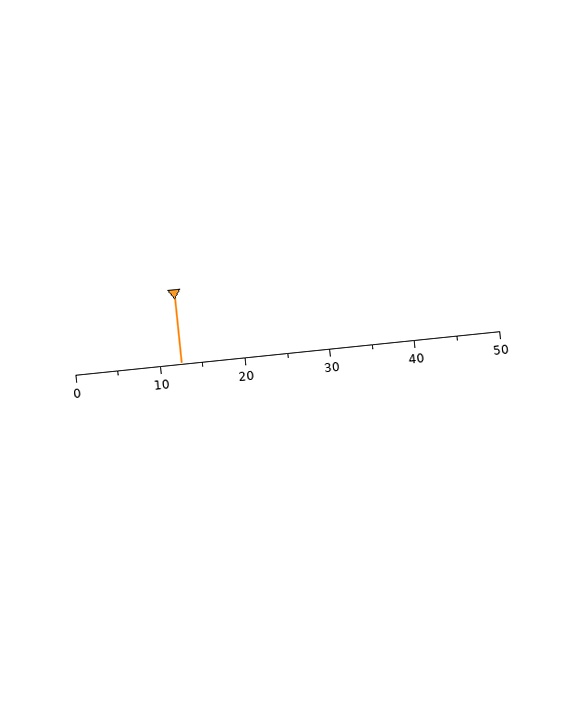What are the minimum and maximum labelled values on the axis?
The axis runs from 0 to 50.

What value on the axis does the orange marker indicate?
The marker indicates approximately 12.5.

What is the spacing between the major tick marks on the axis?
The major ticks are spaced 10 apart.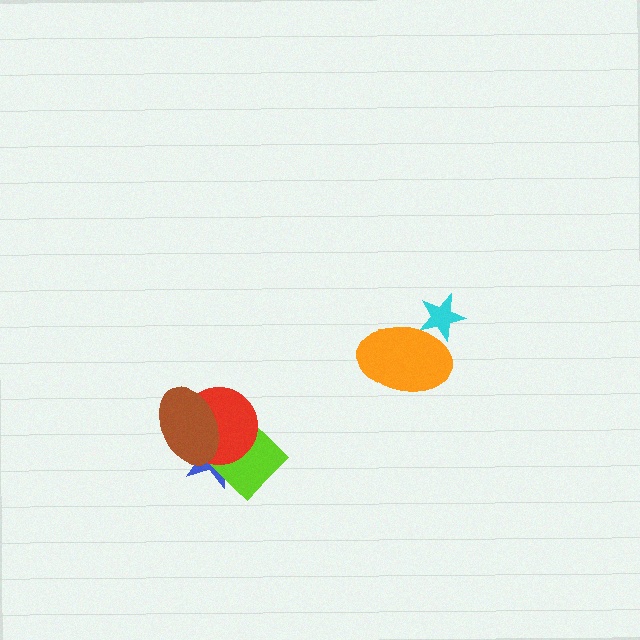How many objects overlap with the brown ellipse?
3 objects overlap with the brown ellipse.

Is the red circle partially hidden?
Yes, it is partially covered by another shape.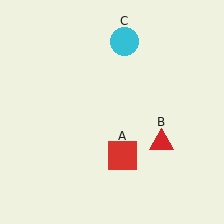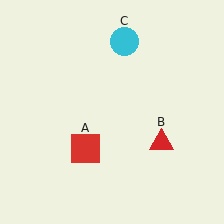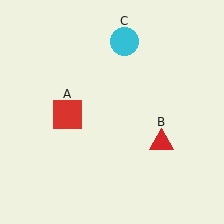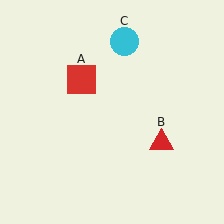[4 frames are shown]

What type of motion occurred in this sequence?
The red square (object A) rotated clockwise around the center of the scene.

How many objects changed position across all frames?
1 object changed position: red square (object A).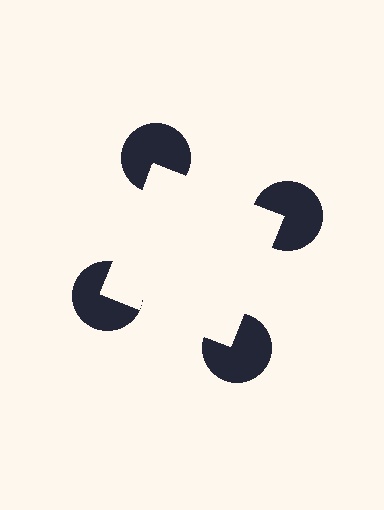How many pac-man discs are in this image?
There are 4 — one at each vertex of the illusory square.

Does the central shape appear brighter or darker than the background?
It typically appears slightly brighter than the background, even though no actual brightness change is drawn.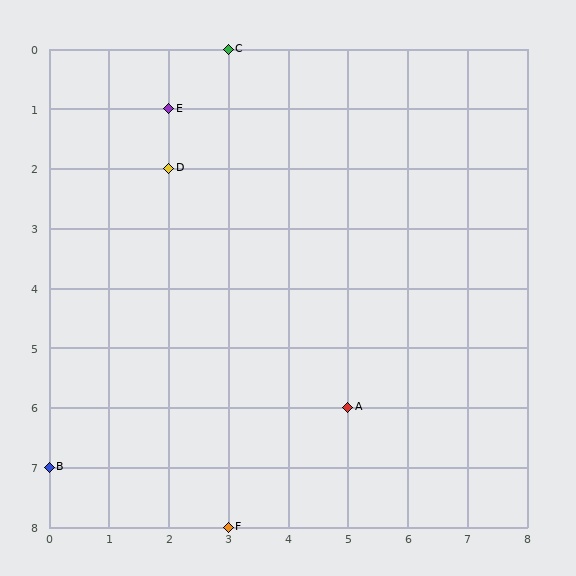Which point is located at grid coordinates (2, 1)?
Point E is at (2, 1).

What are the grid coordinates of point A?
Point A is at grid coordinates (5, 6).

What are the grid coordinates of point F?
Point F is at grid coordinates (3, 8).